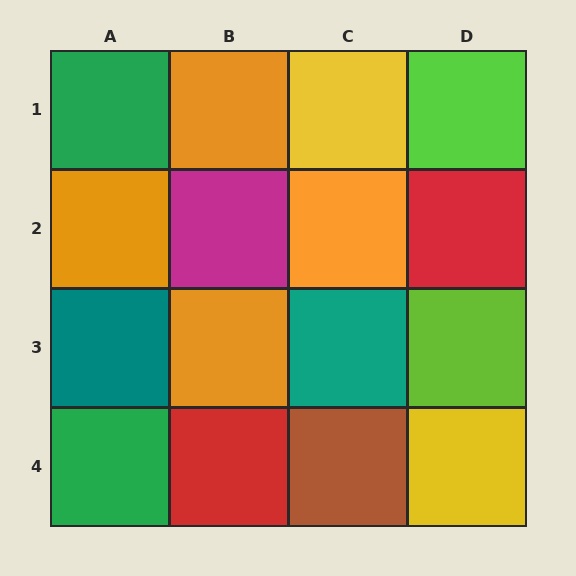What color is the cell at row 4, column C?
Brown.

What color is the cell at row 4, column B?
Red.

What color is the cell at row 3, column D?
Lime.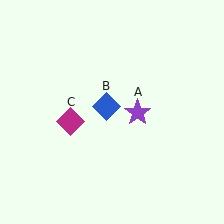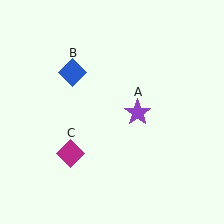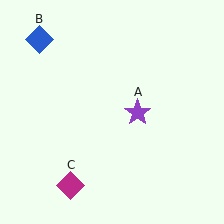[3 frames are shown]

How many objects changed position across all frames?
2 objects changed position: blue diamond (object B), magenta diamond (object C).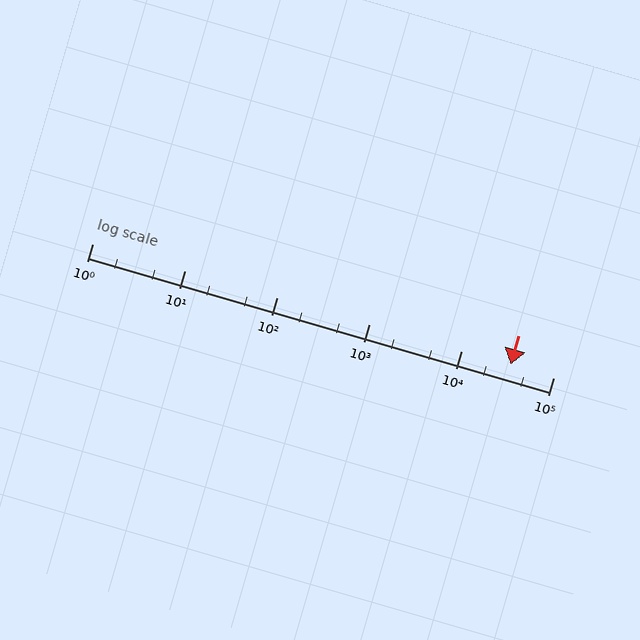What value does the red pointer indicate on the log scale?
The pointer indicates approximately 34000.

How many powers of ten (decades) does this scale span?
The scale spans 5 decades, from 1 to 100000.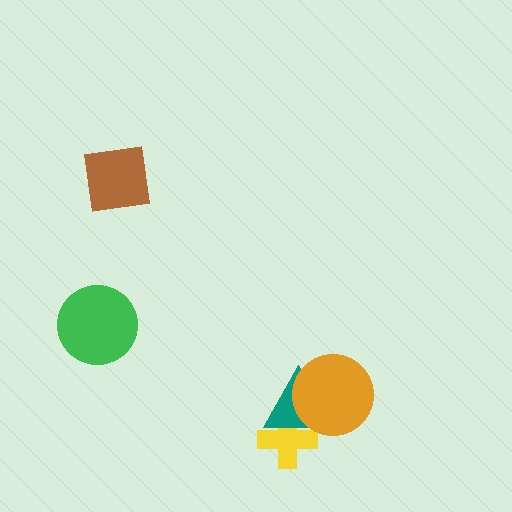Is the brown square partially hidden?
No, no other shape covers it.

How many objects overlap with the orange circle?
1 object overlaps with the orange circle.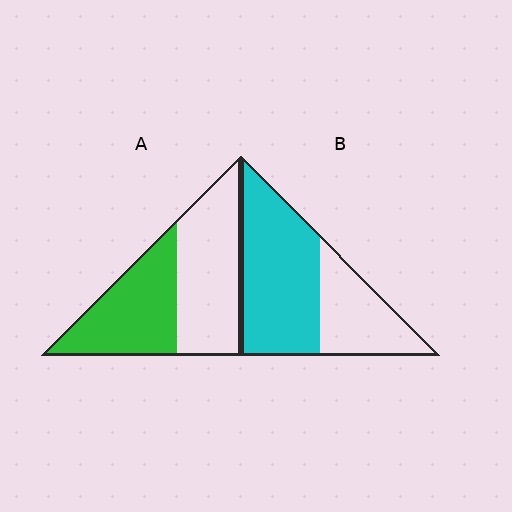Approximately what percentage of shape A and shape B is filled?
A is approximately 45% and B is approximately 65%.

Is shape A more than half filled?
Roughly half.